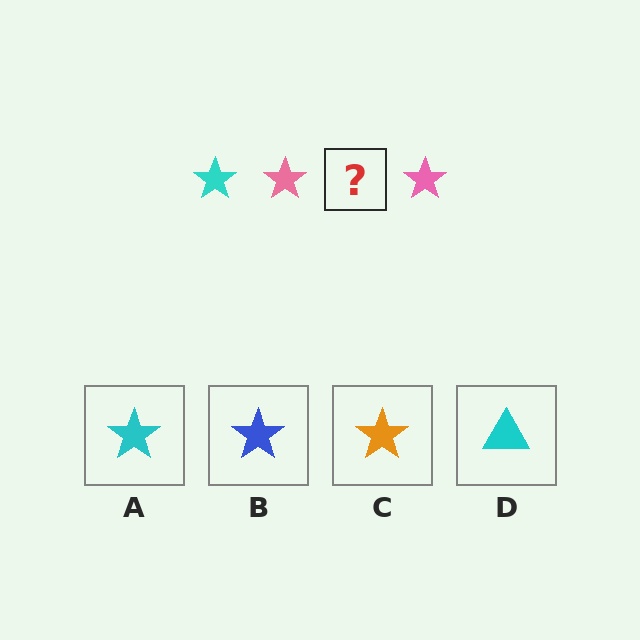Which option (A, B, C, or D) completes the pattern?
A.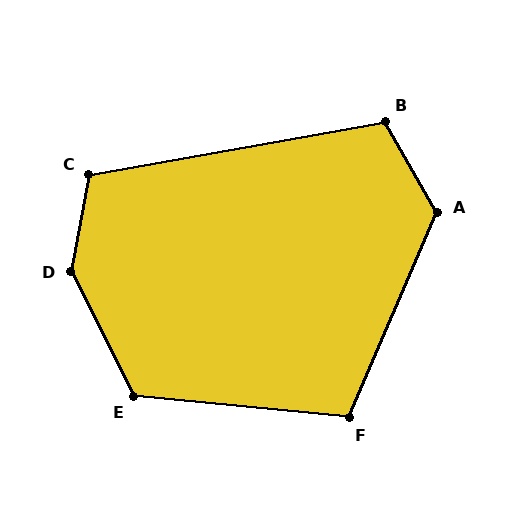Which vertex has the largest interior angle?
D, at approximately 142 degrees.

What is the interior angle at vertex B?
Approximately 110 degrees (obtuse).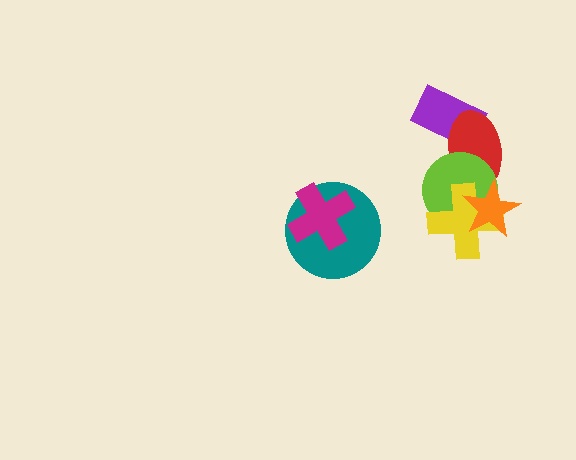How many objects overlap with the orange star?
3 objects overlap with the orange star.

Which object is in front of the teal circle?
The magenta cross is in front of the teal circle.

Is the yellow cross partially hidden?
Yes, it is partially covered by another shape.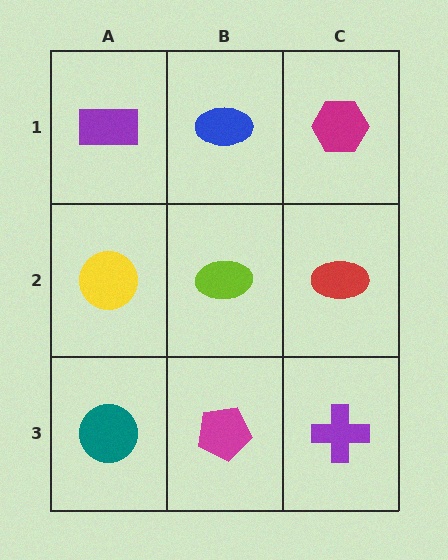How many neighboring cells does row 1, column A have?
2.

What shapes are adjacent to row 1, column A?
A yellow circle (row 2, column A), a blue ellipse (row 1, column B).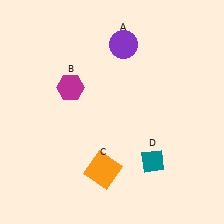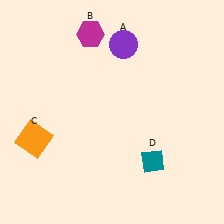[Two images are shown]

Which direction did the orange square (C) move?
The orange square (C) moved left.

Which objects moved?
The objects that moved are: the magenta hexagon (B), the orange square (C).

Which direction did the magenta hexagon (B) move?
The magenta hexagon (B) moved up.